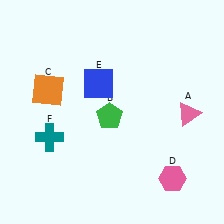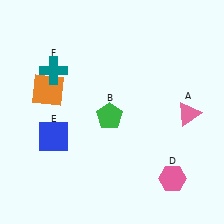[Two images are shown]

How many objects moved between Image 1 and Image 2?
2 objects moved between the two images.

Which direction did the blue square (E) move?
The blue square (E) moved down.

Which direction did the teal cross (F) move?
The teal cross (F) moved up.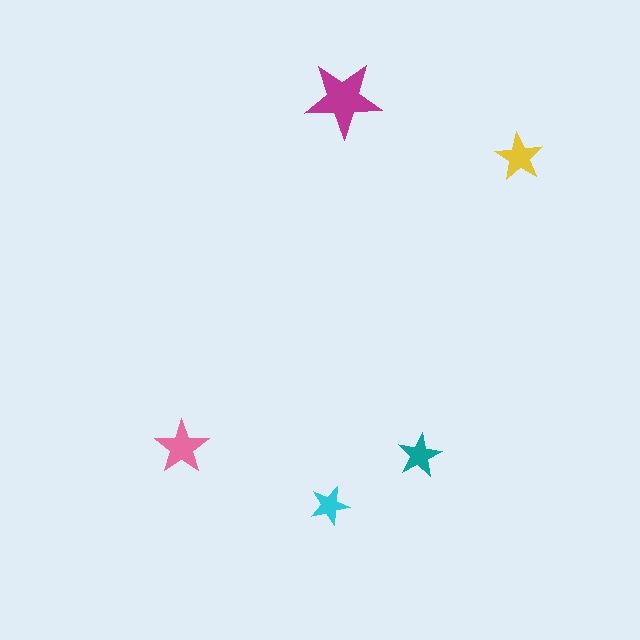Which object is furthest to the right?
The yellow star is rightmost.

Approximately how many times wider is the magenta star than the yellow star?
About 1.5 times wider.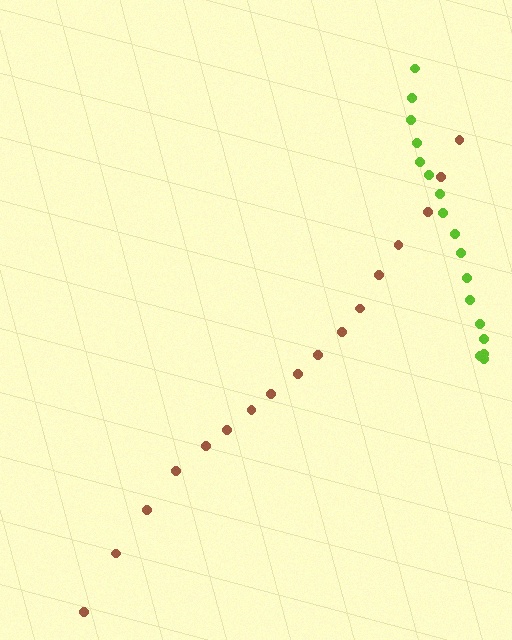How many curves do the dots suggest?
There are 2 distinct paths.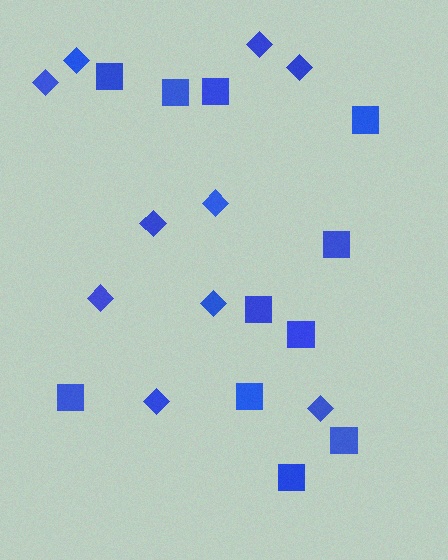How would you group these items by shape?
There are 2 groups: one group of diamonds (10) and one group of squares (11).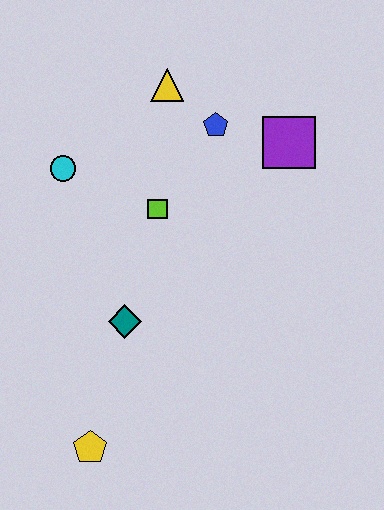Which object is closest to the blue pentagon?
The yellow triangle is closest to the blue pentagon.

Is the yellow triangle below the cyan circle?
No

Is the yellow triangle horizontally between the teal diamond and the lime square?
No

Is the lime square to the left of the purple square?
Yes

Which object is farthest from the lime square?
The yellow pentagon is farthest from the lime square.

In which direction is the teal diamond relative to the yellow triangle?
The teal diamond is below the yellow triangle.